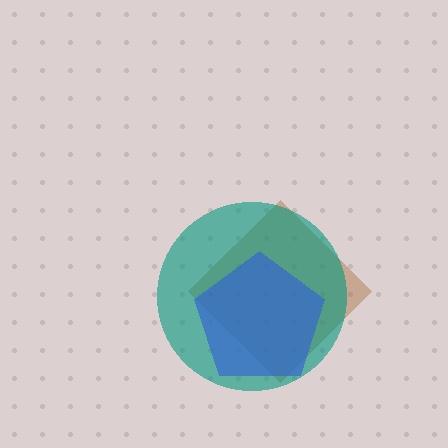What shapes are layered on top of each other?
The layered shapes are: a brown diamond, a teal circle, a blue pentagon.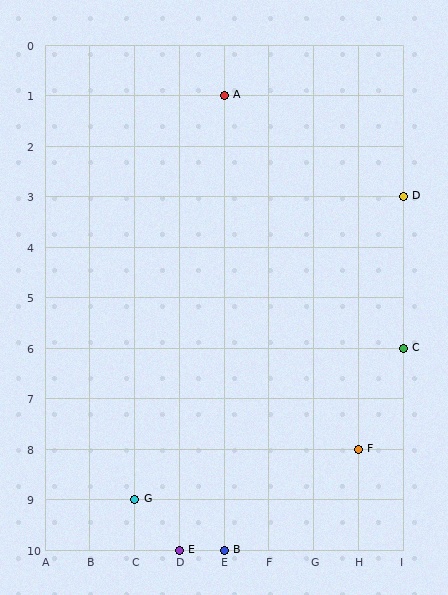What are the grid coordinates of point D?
Point D is at grid coordinates (I, 3).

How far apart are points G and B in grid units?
Points G and B are 2 columns and 1 row apart (about 2.2 grid units diagonally).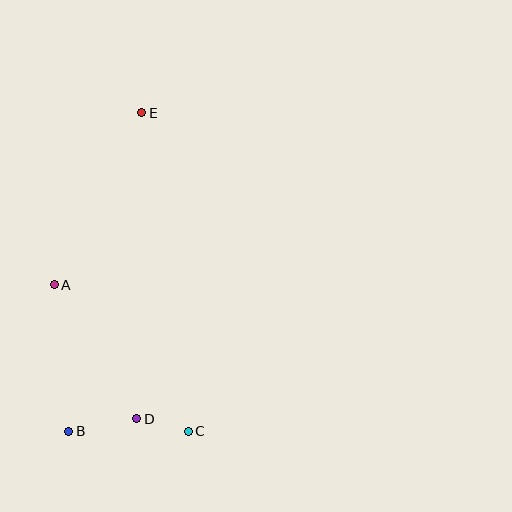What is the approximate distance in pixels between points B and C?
The distance between B and C is approximately 120 pixels.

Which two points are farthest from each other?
Points B and E are farthest from each other.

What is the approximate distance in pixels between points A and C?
The distance between A and C is approximately 199 pixels.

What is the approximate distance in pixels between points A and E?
The distance between A and E is approximately 193 pixels.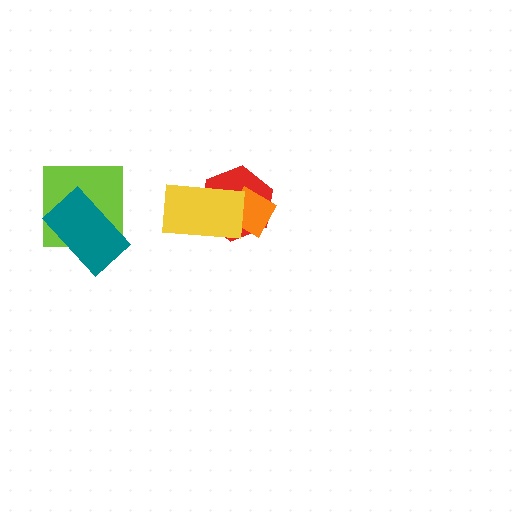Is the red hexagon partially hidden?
Yes, it is partially covered by another shape.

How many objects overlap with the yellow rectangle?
2 objects overlap with the yellow rectangle.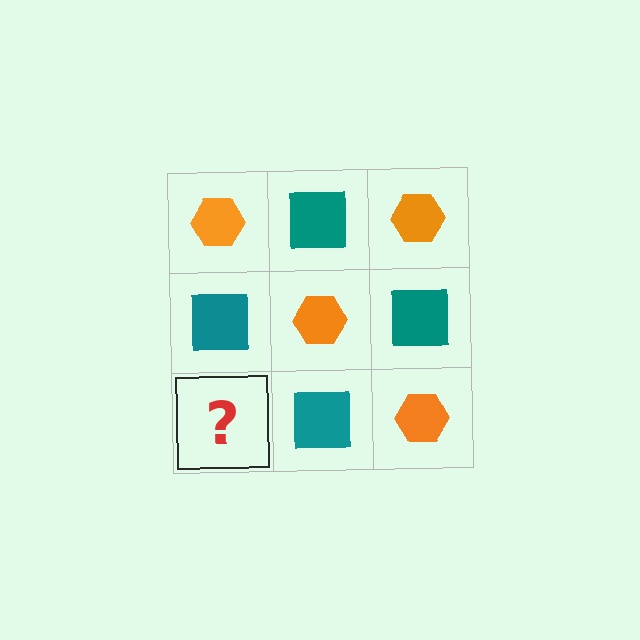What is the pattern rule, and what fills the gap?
The rule is that it alternates orange hexagon and teal square in a checkerboard pattern. The gap should be filled with an orange hexagon.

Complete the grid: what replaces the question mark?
The question mark should be replaced with an orange hexagon.